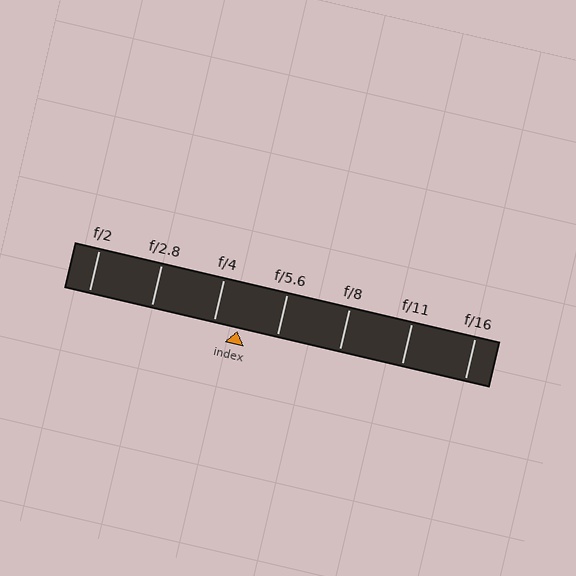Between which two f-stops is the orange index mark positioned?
The index mark is between f/4 and f/5.6.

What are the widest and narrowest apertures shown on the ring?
The widest aperture shown is f/2 and the narrowest is f/16.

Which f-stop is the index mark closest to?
The index mark is closest to f/4.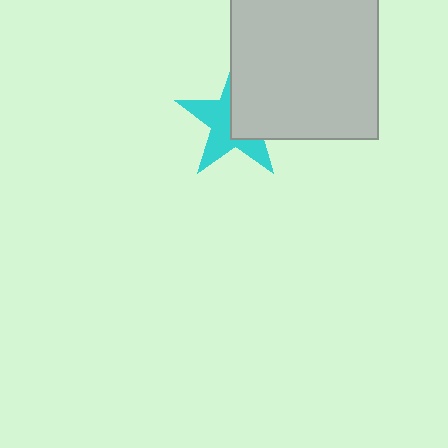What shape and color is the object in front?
The object in front is a light gray square.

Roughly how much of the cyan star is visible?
About half of it is visible (roughly 53%).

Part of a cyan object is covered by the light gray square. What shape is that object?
It is a star.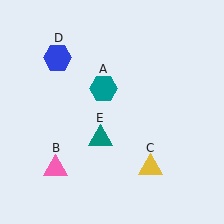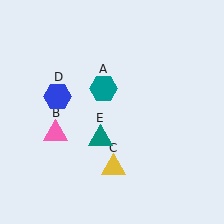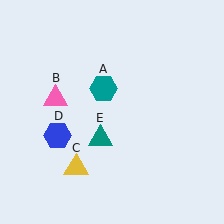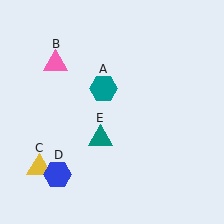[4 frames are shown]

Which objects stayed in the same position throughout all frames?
Teal hexagon (object A) and teal triangle (object E) remained stationary.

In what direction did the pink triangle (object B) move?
The pink triangle (object B) moved up.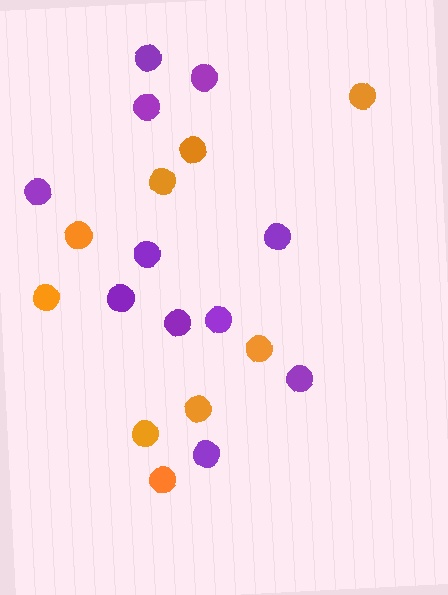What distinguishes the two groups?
There are 2 groups: one group of purple circles (11) and one group of orange circles (9).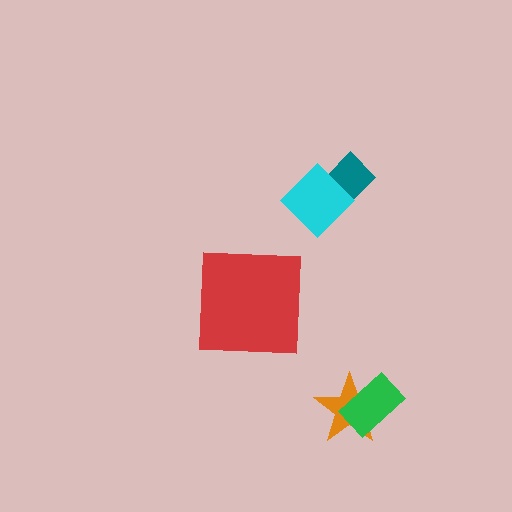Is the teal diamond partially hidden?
Yes, it is partially covered by another shape.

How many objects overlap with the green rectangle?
1 object overlaps with the green rectangle.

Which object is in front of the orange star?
The green rectangle is in front of the orange star.